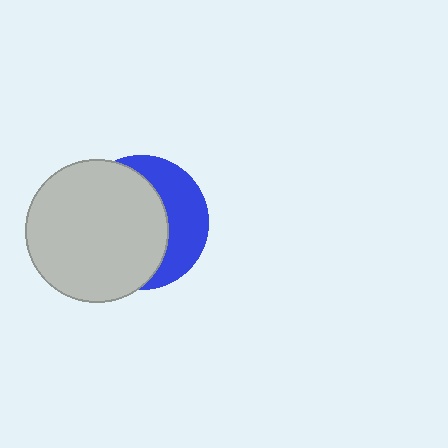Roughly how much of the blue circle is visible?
A small part of it is visible (roughly 37%).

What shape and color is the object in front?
The object in front is a light gray circle.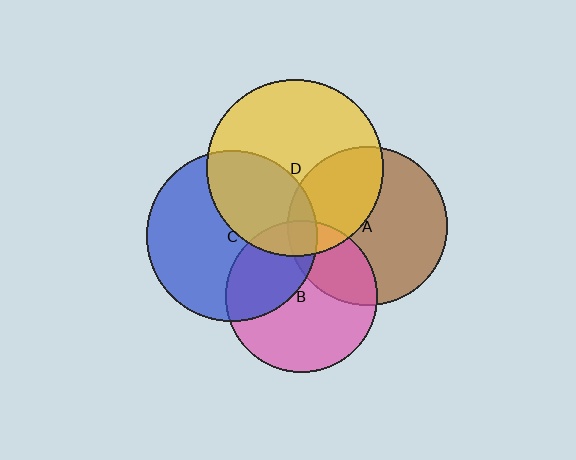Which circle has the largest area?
Circle D (yellow).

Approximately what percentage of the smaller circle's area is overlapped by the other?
Approximately 35%.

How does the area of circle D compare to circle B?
Approximately 1.4 times.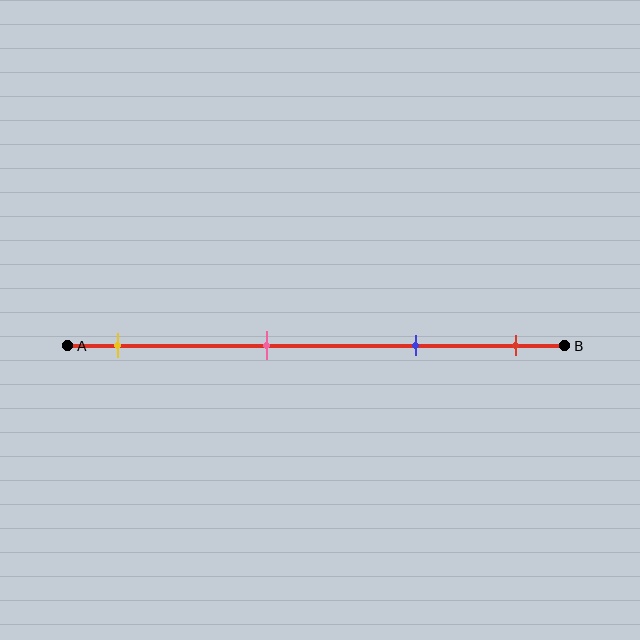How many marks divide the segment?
There are 4 marks dividing the segment.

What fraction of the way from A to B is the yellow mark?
The yellow mark is approximately 10% (0.1) of the way from A to B.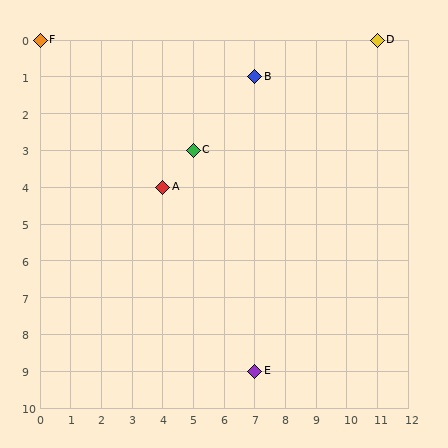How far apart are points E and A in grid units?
Points E and A are 3 columns and 5 rows apart (about 5.8 grid units diagonally).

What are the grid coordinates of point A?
Point A is at grid coordinates (4, 4).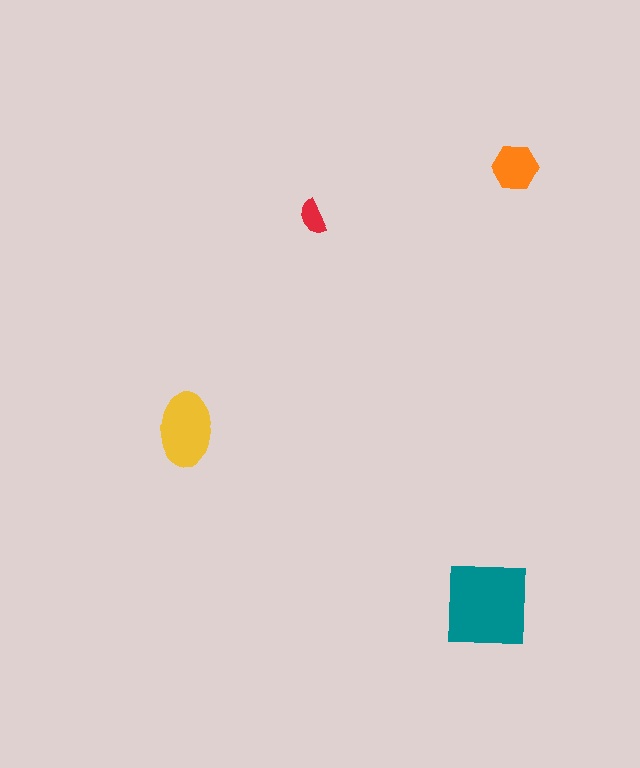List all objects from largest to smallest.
The teal square, the yellow ellipse, the orange hexagon, the red semicircle.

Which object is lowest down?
The teal square is bottommost.